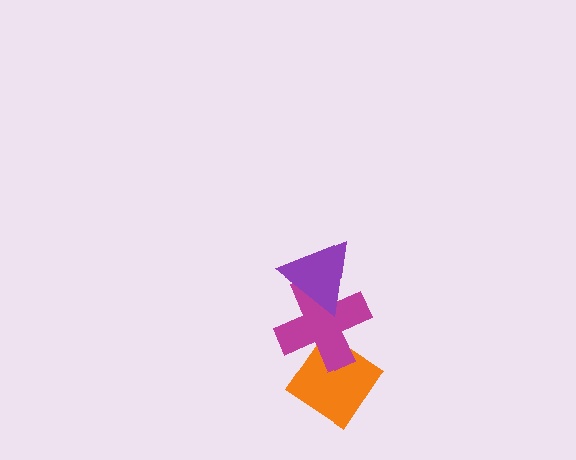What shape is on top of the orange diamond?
The magenta cross is on top of the orange diamond.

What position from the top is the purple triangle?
The purple triangle is 1st from the top.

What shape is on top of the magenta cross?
The purple triangle is on top of the magenta cross.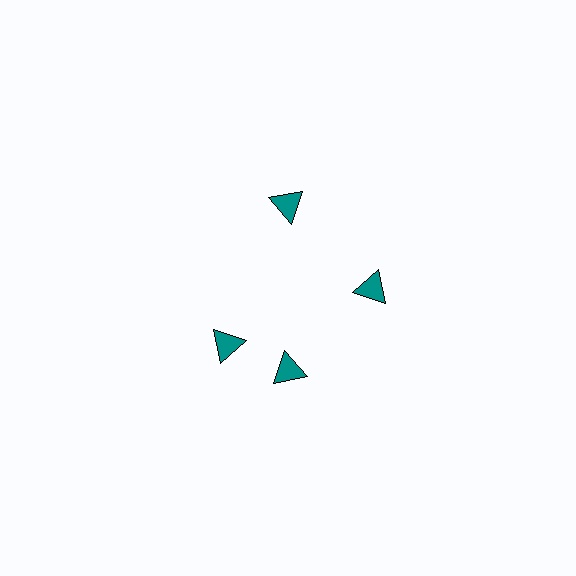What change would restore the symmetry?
The symmetry would be restored by rotating it back into even spacing with its neighbors so that all 4 triangles sit at equal angles and equal distance from the center.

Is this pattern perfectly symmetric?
No. The 4 teal triangles are arranged in a ring, but one element near the 9 o'clock position is rotated out of alignment along the ring, breaking the 4-fold rotational symmetry.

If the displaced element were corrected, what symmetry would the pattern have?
It would have 4-fold rotational symmetry — the pattern would map onto itself every 90 degrees.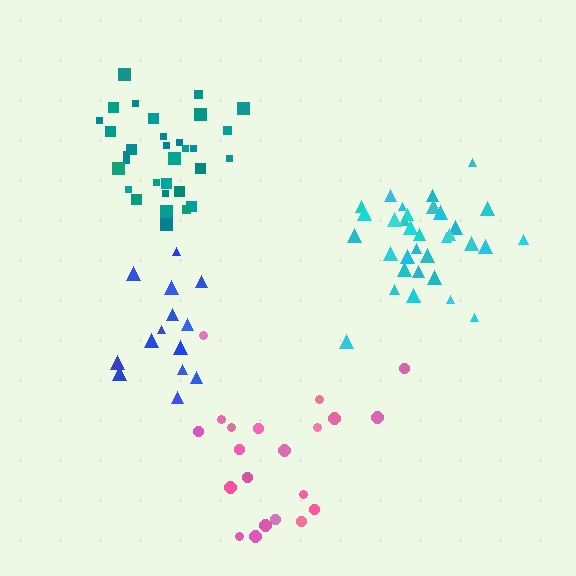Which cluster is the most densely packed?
Cyan.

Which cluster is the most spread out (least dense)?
Pink.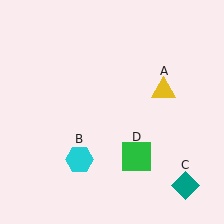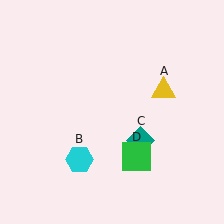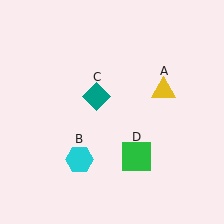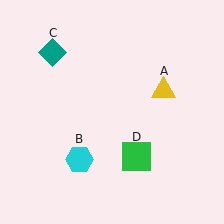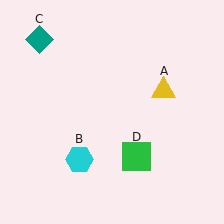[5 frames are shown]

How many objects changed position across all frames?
1 object changed position: teal diamond (object C).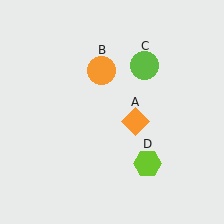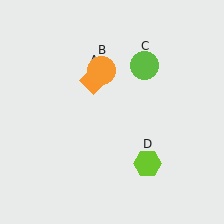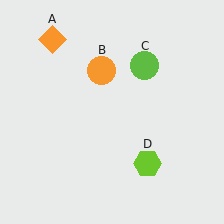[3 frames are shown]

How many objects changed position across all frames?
1 object changed position: orange diamond (object A).